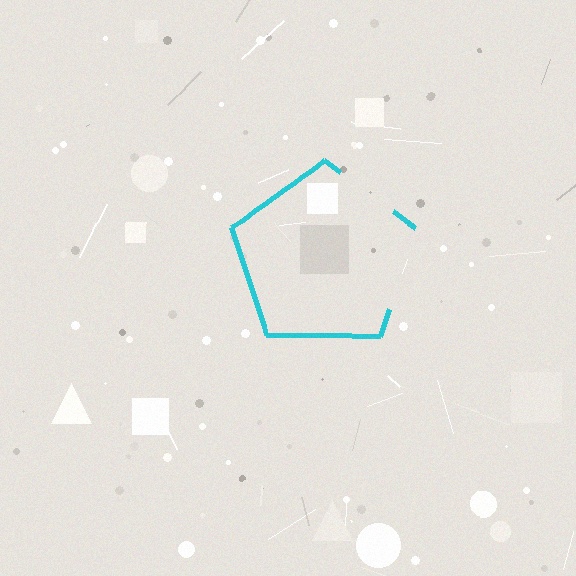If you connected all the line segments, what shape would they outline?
They would outline a pentagon.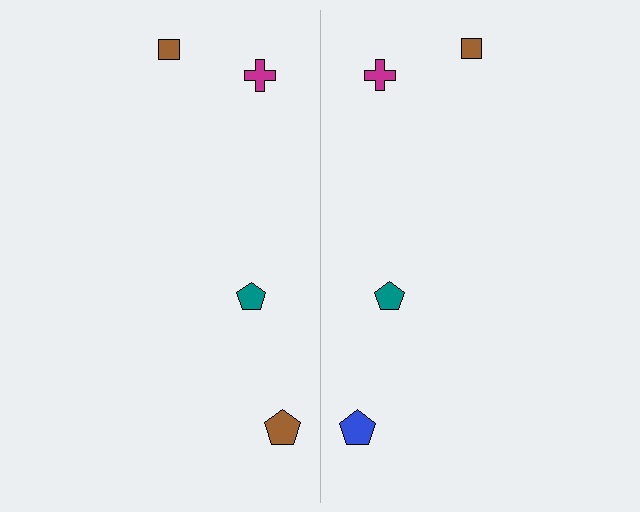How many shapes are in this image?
There are 8 shapes in this image.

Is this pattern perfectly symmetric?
No, the pattern is not perfectly symmetric. The blue pentagon on the right side breaks the symmetry — its mirror counterpart is brown.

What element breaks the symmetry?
The blue pentagon on the right side breaks the symmetry — its mirror counterpart is brown.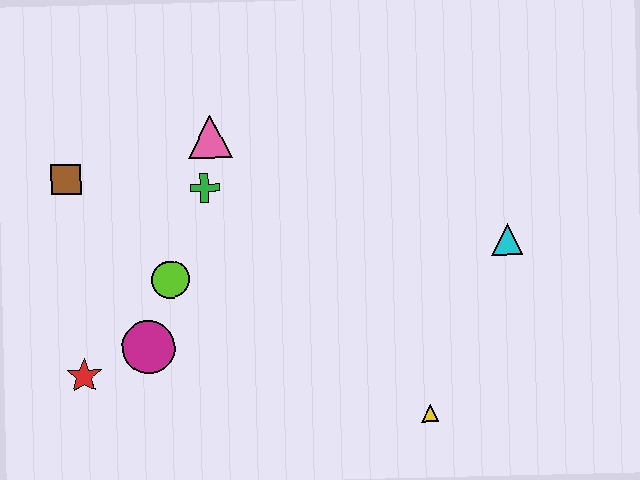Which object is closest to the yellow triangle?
The cyan triangle is closest to the yellow triangle.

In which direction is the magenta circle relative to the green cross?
The magenta circle is below the green cross.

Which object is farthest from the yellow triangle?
The brown square is farthest from the yellow triangle.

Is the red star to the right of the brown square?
Yes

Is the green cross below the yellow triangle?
No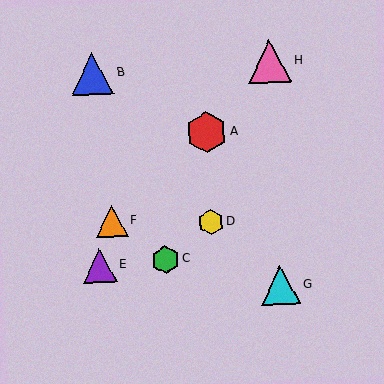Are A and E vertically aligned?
No, A is at x≈207 and E is at x≈99.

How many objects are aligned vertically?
2 objects (A, D) are aligned vertically.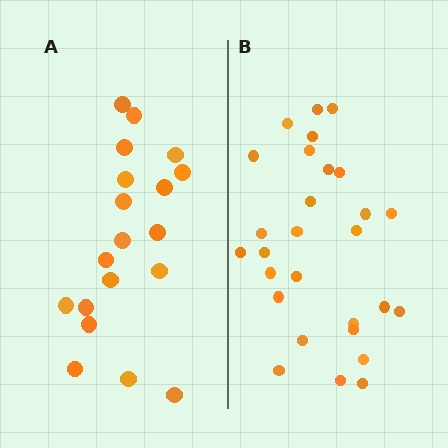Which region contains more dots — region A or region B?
Region B (the right region) has more dots.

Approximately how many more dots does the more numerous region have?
Region B has roughly 8 or so more dots than region A.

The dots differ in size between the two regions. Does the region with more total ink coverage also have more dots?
No. Region A has more total ink coverage because its dots are larger, but region B actually contains more individual dots. Total area can be misleading — the number of items is what matters here.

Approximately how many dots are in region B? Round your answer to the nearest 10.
About 30 dots. (The exact count is 28, which rounds to 30.)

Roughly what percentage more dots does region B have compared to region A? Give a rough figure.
About 45% more.